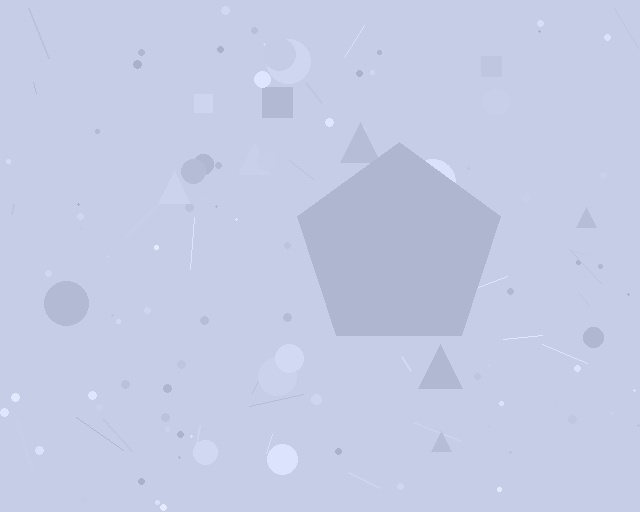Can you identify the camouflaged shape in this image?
The camouflaged shape is a pentagon.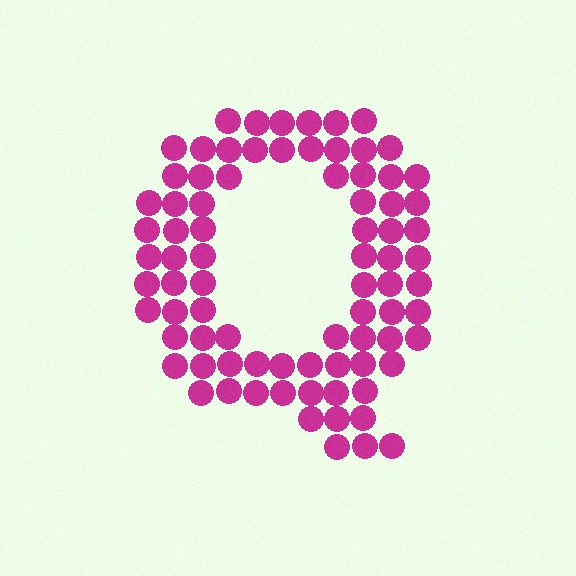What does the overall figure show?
The overall figure shows the letter Q.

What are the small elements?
The small elements are circles.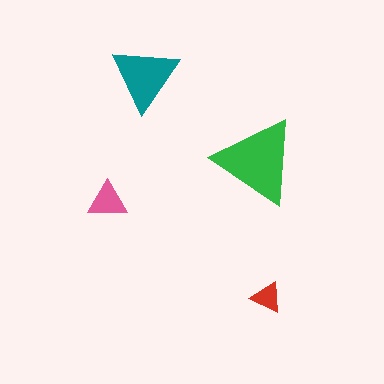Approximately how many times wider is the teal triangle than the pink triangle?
About 1.5 times wider.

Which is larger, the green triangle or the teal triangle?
The green one.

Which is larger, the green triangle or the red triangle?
The green one.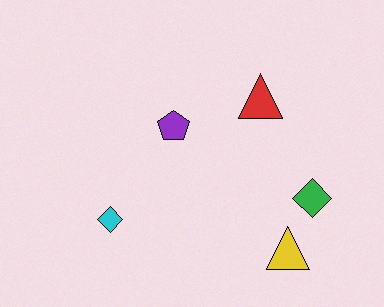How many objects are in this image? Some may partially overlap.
There are 5 objects.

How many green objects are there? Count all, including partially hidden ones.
There is 1 green object.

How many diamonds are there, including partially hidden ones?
There are 2 diamonds.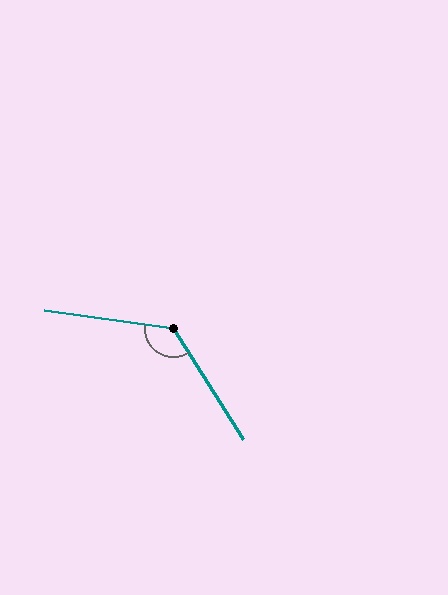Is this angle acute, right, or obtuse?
It is obtuse.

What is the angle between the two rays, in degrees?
Approximately 130 degrees.